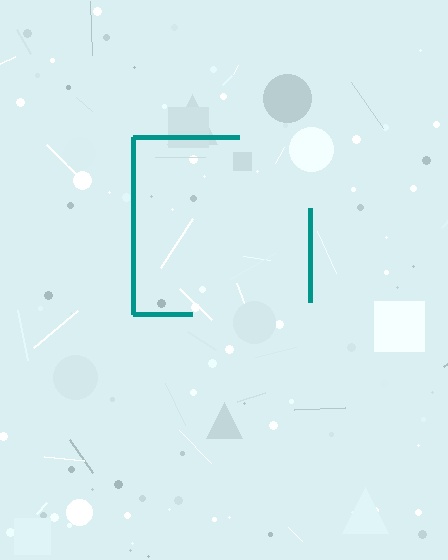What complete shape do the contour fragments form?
The contour fragments form a square.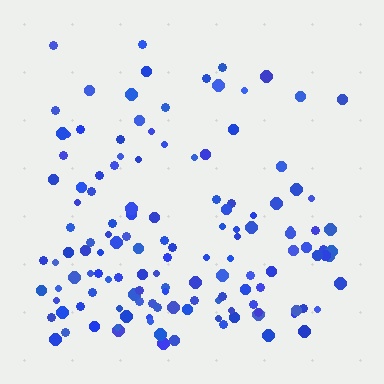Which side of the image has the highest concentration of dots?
The bottom.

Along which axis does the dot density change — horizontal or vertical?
Vertical.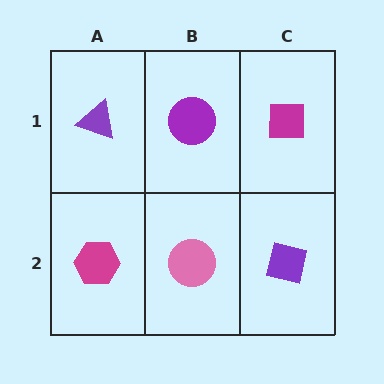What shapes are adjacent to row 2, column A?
A purple triangle (row 1, column A), a pink circle (row 2, column B).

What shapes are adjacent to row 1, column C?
A purple square (row 2, column C), a purple circle (row 1, column B).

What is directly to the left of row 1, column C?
A purple circle.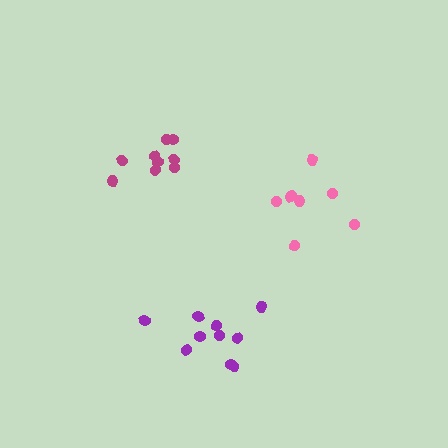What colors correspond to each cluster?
The clusters are colored: purple, magenta, pink.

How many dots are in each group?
Group 1: 10 dots, Group 2: 9 dots, Group 3: 8 dots (27 total).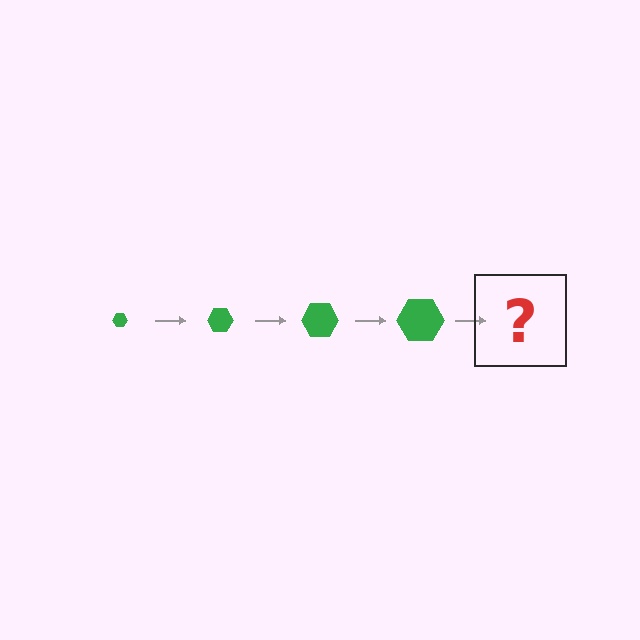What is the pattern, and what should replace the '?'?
The pattern is that the hexagon gets progressively larger each step. The '?' should be a green hexagon, larger than the previous one.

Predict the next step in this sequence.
The next step is a green hexagon, larger than the previous one.